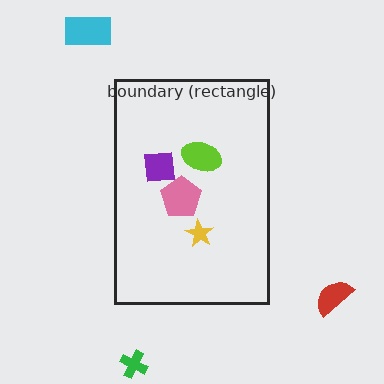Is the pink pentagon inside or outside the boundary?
Inside.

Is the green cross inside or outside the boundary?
Outside.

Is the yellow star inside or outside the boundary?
Inside.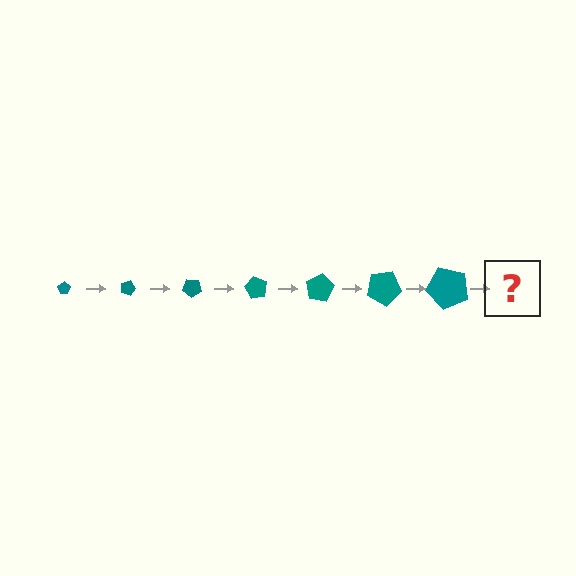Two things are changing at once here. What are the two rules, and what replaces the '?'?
The two rules are that the pentagon grows larger each step and it rotates 20 degrees each step. The '?' should be a pentagon, larger than the previous one and rotated 140 degrees from the start.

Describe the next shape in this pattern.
It should be a pentagon, larger than the previous one and rotated 140 degrees from the start.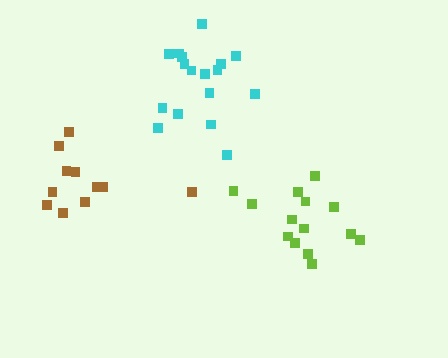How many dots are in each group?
Group 1: 14 dots, Group 2: 17 dots, Group 3: 11 dots (42 total).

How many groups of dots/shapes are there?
There are 3 groups.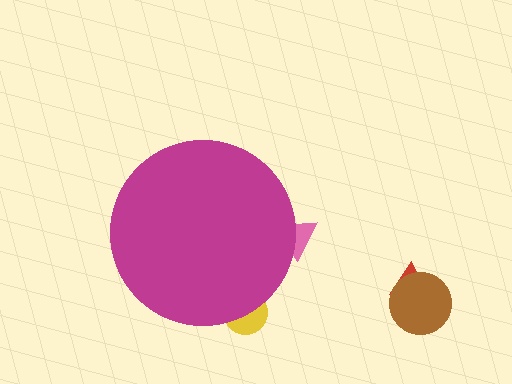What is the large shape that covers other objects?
A magenta circle.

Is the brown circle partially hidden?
No, the brown circle is fully visible.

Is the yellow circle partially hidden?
Yes, the yellow circle is partially hidden behind the magenta circle.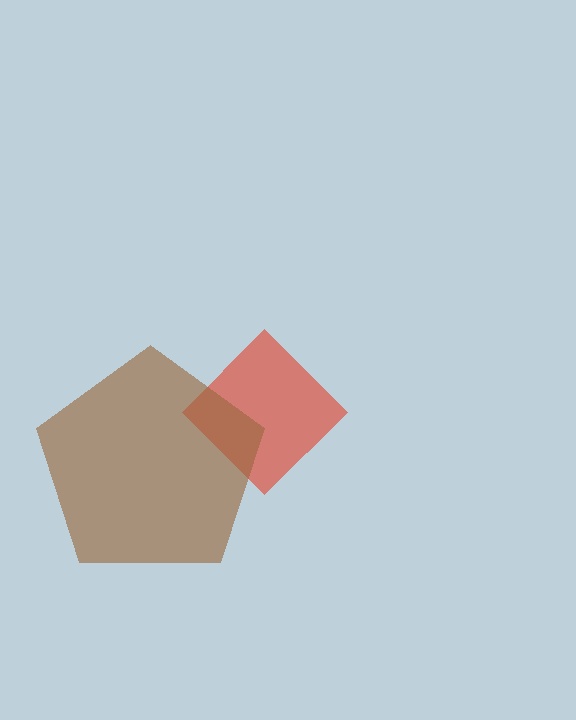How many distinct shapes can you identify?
There are 2 distinct shapes: a red diamond, a brown pentagon.